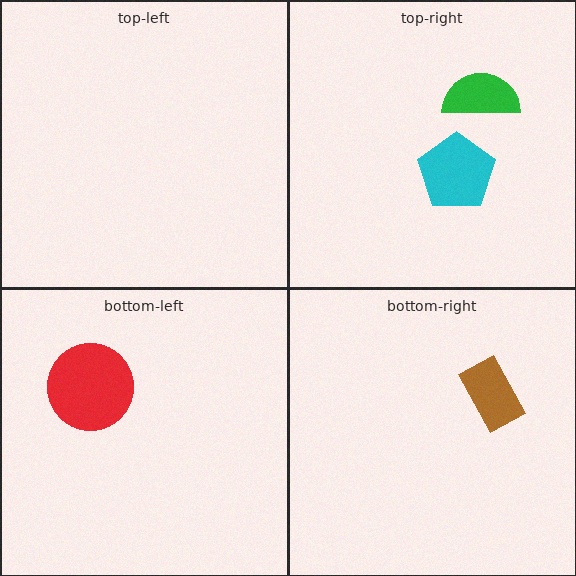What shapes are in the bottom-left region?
The red circle.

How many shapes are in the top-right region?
2.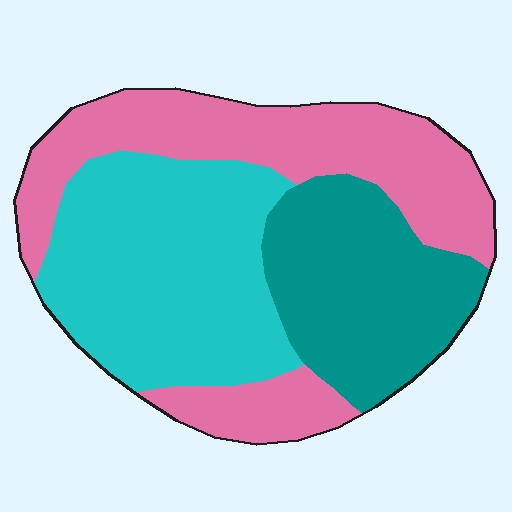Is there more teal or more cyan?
Cyan.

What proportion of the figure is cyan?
Cyan covers 37% of the figure.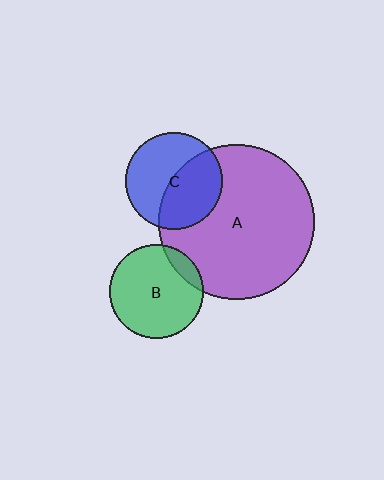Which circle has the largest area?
Circle A (purple).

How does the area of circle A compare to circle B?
Approximately 2.8 times.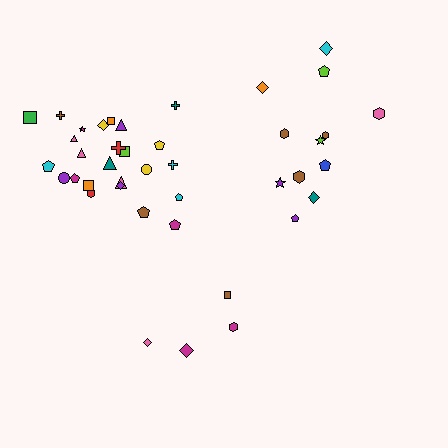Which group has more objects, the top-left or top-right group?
The top-left group.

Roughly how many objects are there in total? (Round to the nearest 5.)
Roughly 40 objects in total.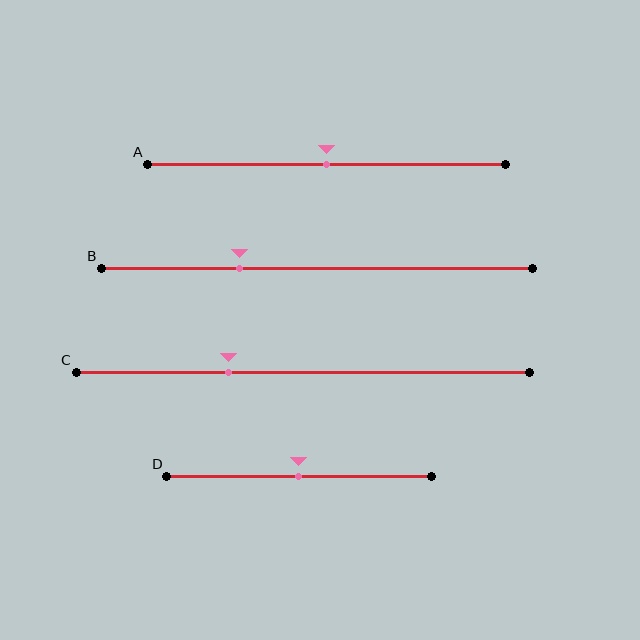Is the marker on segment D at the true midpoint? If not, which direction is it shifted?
Yes, the marker on segment D is at the true midpoint.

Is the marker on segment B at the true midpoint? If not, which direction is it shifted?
No, the marker on segment B is shifted to the left by about 18% of the segment length.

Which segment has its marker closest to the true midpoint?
Segment A has its marker closest to the true midpoint.